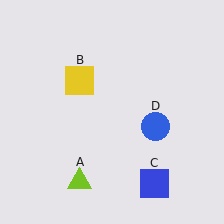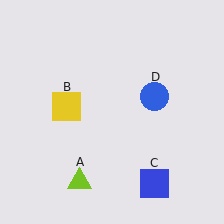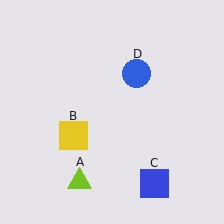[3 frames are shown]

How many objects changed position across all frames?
2 objects changed position: yellow square (object B), blue circle (object D).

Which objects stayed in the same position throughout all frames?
Lime triangle (object A) and blue square (object C) remained stationary.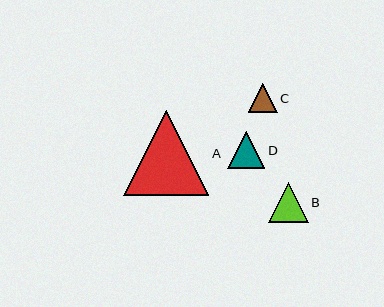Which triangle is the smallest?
Triangle C is the smallest with a size of approximately 29 pixels.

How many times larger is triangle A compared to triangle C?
Triangle A is approximately 3.0 times the size of triangle C.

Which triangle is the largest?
Triangle A is the largest with a size of approximately 85 pixels.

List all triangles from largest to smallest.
From largest to smallest: A, B, D, C.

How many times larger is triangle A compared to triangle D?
Triangle A is approximately 2.3 times the size of triangle D.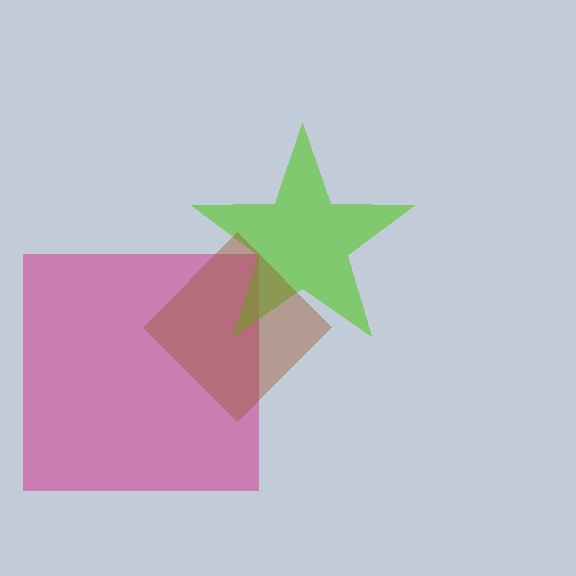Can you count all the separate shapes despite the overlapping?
Yes, there are 3 separate shapes.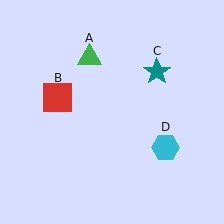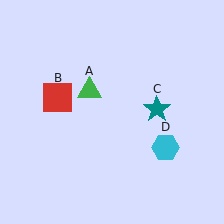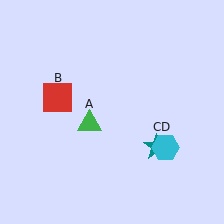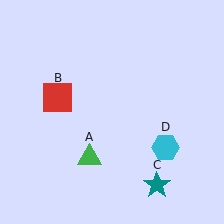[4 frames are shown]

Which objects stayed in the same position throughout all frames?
Red square (object B) and cyan hexagon (object D) remained stationary.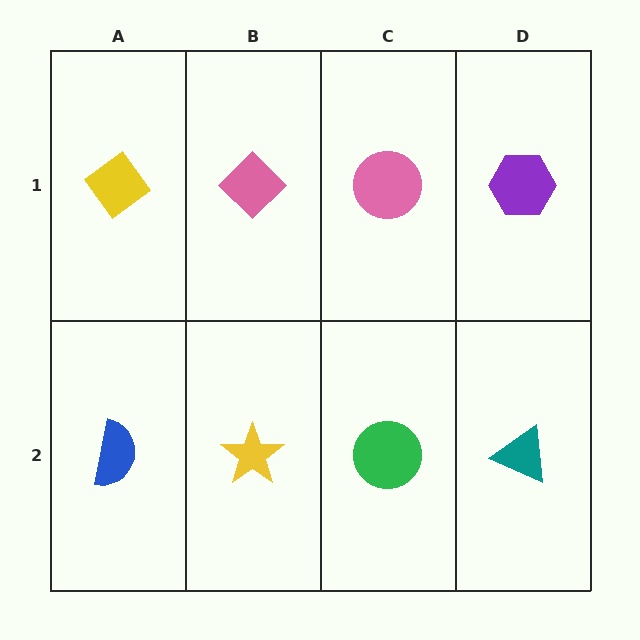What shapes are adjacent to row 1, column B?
A yellow star (row 2, column B), a yellow diamond (row 1, column A), a pink circle (row 1, column C).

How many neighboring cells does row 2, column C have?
3.